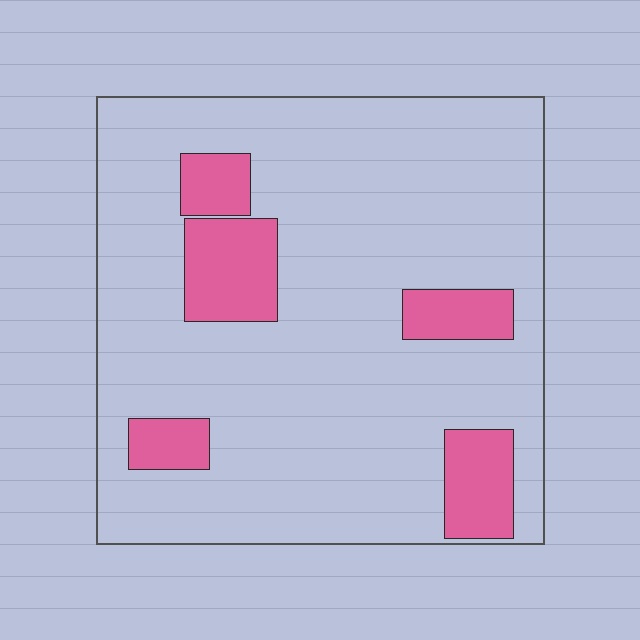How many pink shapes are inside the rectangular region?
5.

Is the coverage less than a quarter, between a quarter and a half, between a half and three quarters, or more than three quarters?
Less than a quarter.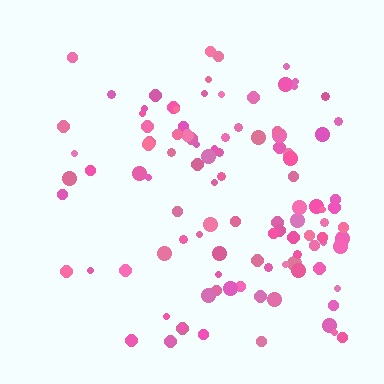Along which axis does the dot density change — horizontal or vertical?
Horizontal.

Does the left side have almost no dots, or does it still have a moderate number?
Still a moderate number, just noticeably fewer than the right.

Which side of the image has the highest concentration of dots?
The right.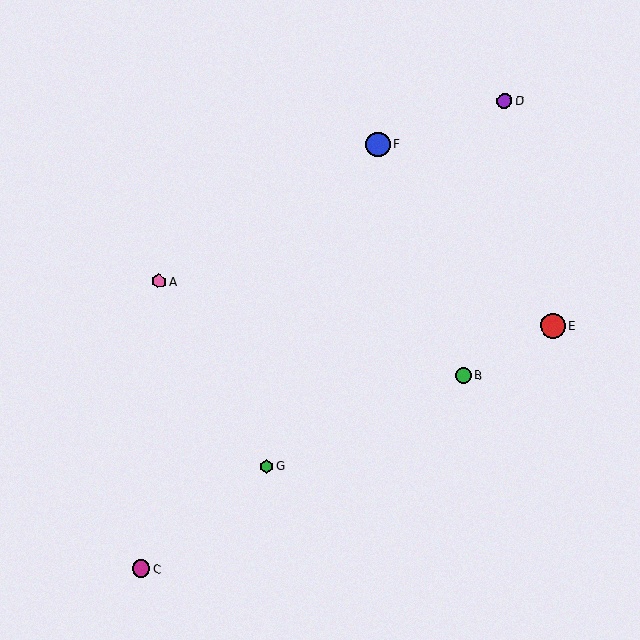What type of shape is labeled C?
Shape C is a magenta circle.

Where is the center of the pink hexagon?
The center of the pink hexagon is at (159, 281).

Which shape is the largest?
The red circle (labeled E) is the largest.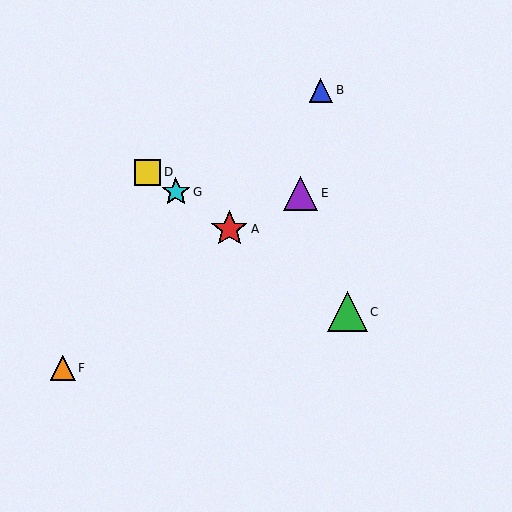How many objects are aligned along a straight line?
4 objects (A, C, D, G) are aligned along a straight line.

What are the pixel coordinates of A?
Object A is at (229, 229).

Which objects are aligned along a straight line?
Objects A, C, D, G are aligned along a straight line.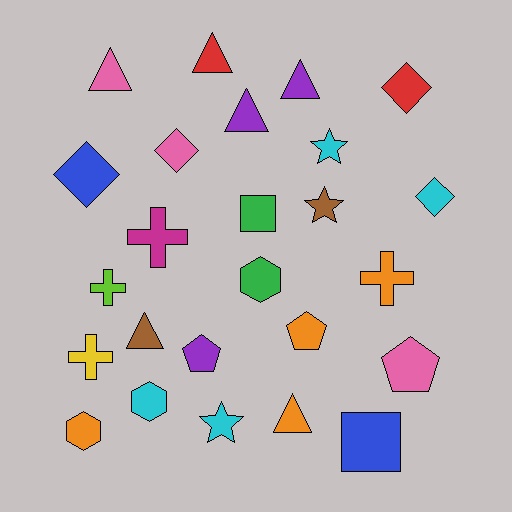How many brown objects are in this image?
There are 2 brown objects.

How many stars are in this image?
There are 3 stars.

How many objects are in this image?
There are 25 objects.